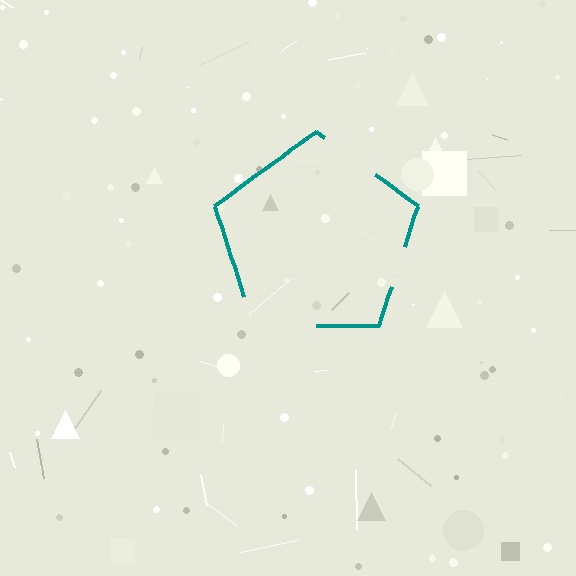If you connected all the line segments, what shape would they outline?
They would outline a pentagon.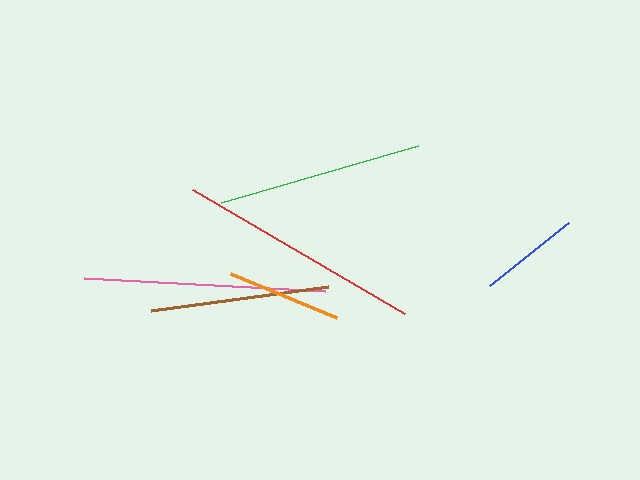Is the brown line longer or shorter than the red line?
The red line is longer than the brown line.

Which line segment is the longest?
The red line is the longest at approximately 246 pixels.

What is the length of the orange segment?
The orange segment is approximately 115 pixels long.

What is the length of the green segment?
The green segment is approximately 206 pixels long.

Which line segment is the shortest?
The blue line is the shortest at approximately 101 pixels.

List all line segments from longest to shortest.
From longest to shortest: red, pink, green, brown, orange, blue.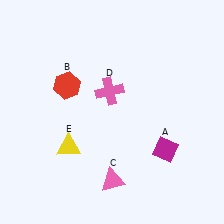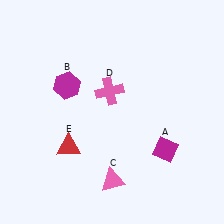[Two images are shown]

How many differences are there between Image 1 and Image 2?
There are 2 differences between the two images.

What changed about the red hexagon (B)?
In Image 1, B is red. In Image 2, it changed to magenta.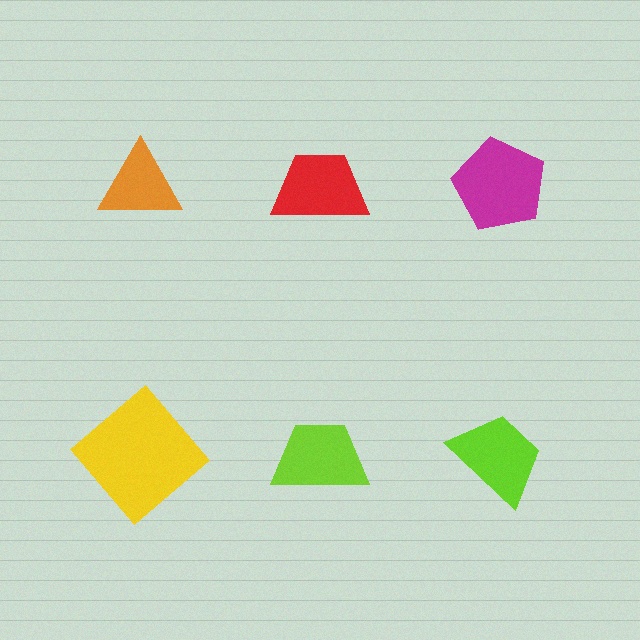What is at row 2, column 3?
A lime trapezoid.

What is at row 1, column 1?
An orange triangle.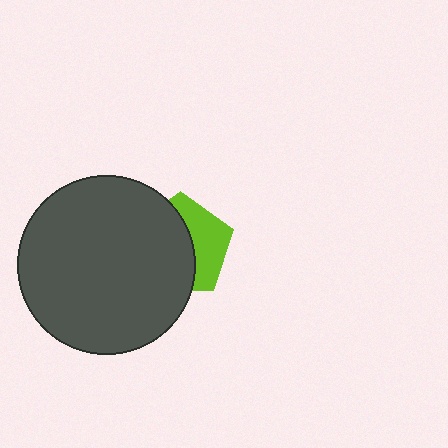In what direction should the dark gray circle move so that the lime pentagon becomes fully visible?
The dark gray circle should move left. That is the shortest direction to clear the overlap and leave the lime pentagon fully visible.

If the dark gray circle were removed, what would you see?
You would see the complete lime pentagon.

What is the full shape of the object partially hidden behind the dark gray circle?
The partially hidden object is a lime pentagon.